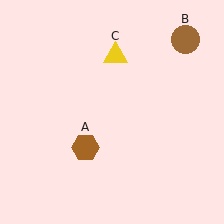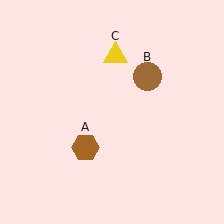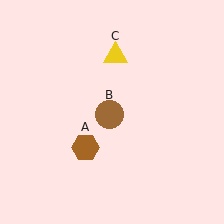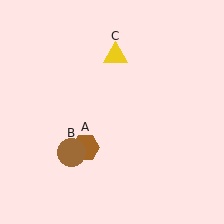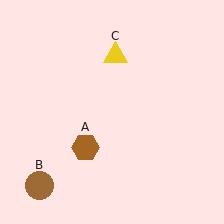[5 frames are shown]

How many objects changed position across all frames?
1 object changed position: brown circle (object B).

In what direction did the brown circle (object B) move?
The brown circle (object B) moved down and to the left.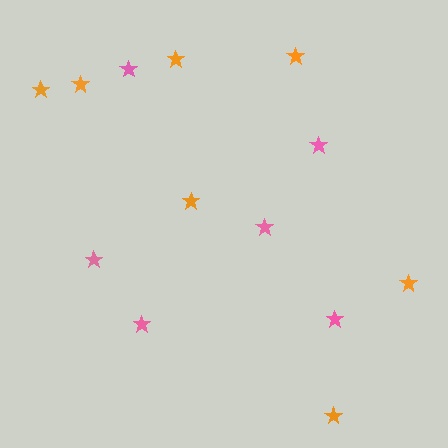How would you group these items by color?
There are 2 groups: one group of orange stars (7) and one group of pink stars (6).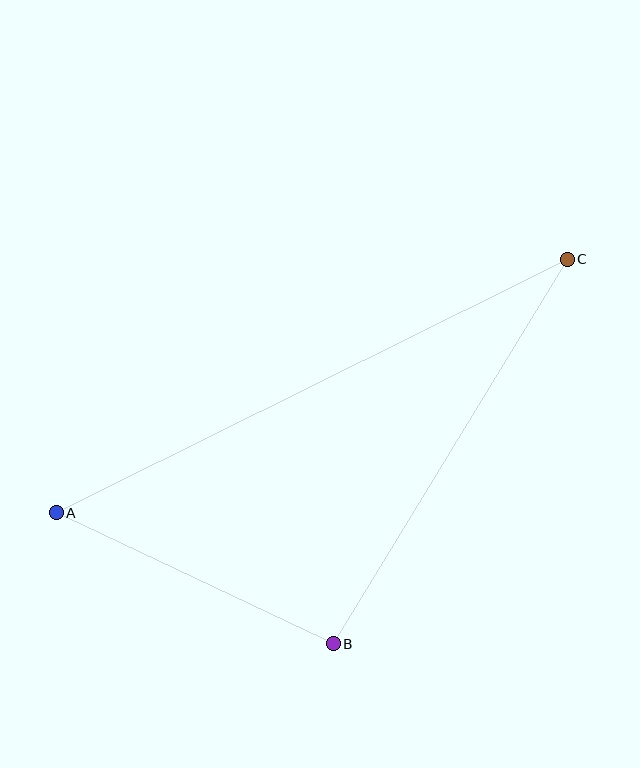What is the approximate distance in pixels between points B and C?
The distance between B and C is approximately 450 pixels.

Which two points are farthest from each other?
Points A and C are farthest from each other.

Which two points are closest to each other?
Points A and B are closest to each other.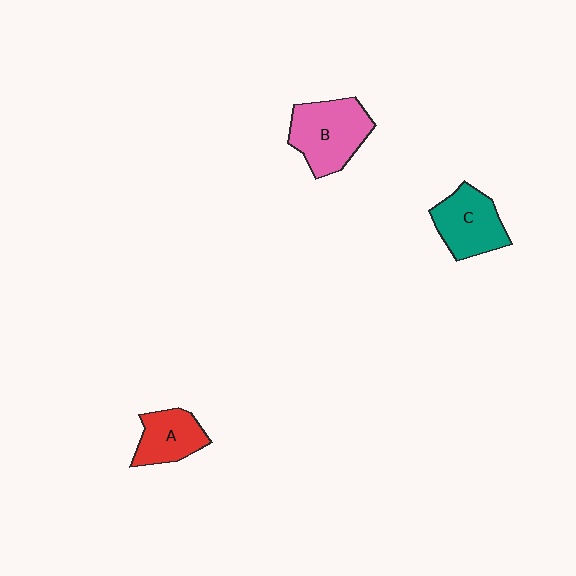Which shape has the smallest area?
Shape A (red).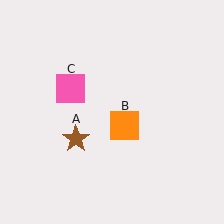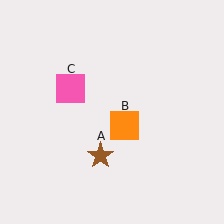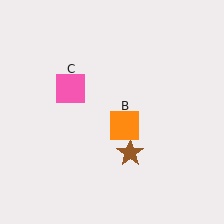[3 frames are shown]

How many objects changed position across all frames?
1 object changed position: brown star (object A).